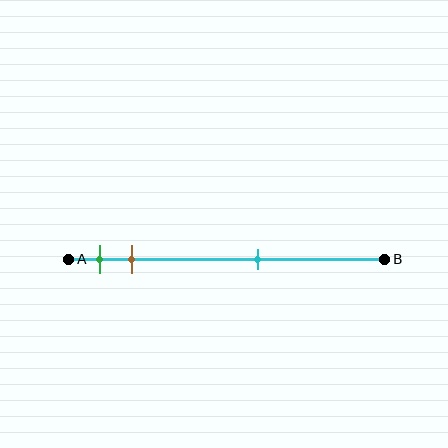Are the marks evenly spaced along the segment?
No, the marks are not evenly spaced.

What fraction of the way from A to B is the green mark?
The green mark is approximately 10% (0.1) of the way from A to B.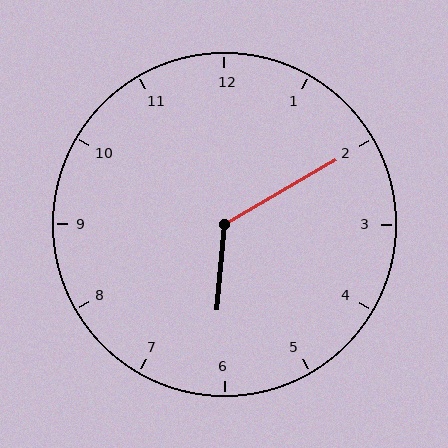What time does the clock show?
6:10.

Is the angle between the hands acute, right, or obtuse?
It is obtuse.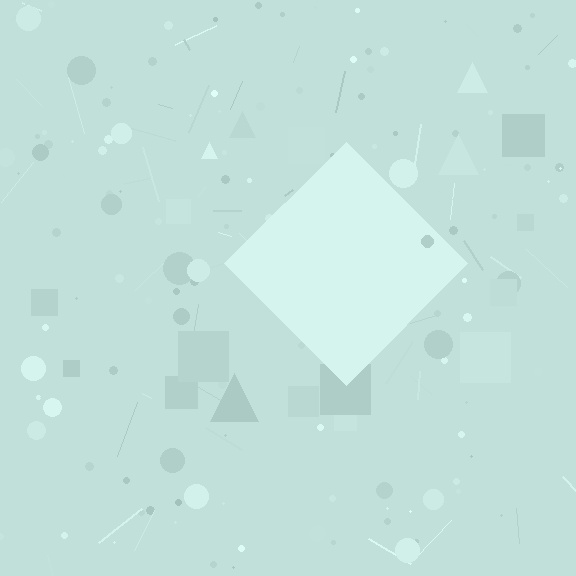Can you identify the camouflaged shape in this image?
The camouflaged shape is a diamond.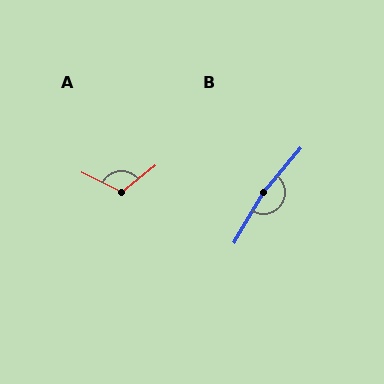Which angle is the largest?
B, at approximately 170 degrees.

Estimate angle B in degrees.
Approximately 170 degrees.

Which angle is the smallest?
A, at approximately 115 degrees.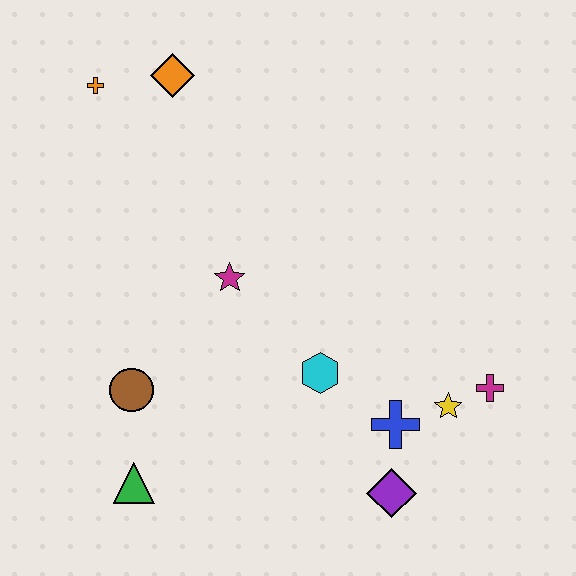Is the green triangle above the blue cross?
No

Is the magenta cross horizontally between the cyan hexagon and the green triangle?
No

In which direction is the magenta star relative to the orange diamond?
The magenta star is below the orange diamond.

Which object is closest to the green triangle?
The brown circle is closest to the green triangle.